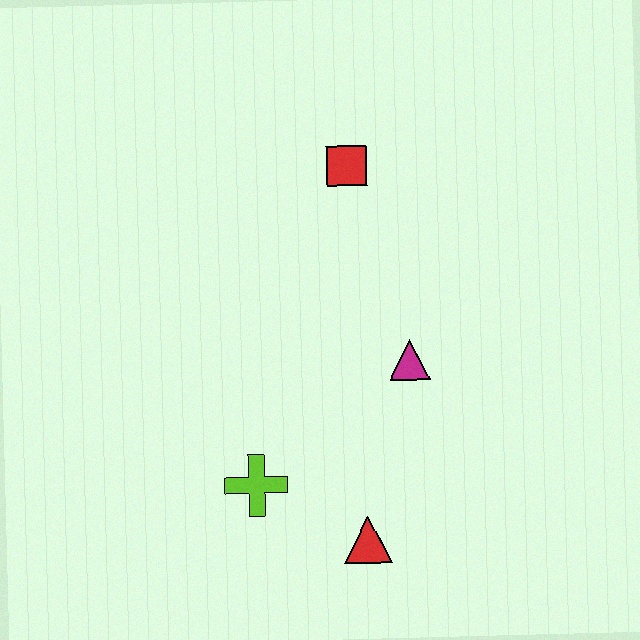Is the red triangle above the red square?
No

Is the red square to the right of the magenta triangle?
No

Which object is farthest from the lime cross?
The red square is farthest from the lime cross.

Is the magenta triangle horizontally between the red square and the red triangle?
No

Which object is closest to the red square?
The magenta triangle is closest to the red square.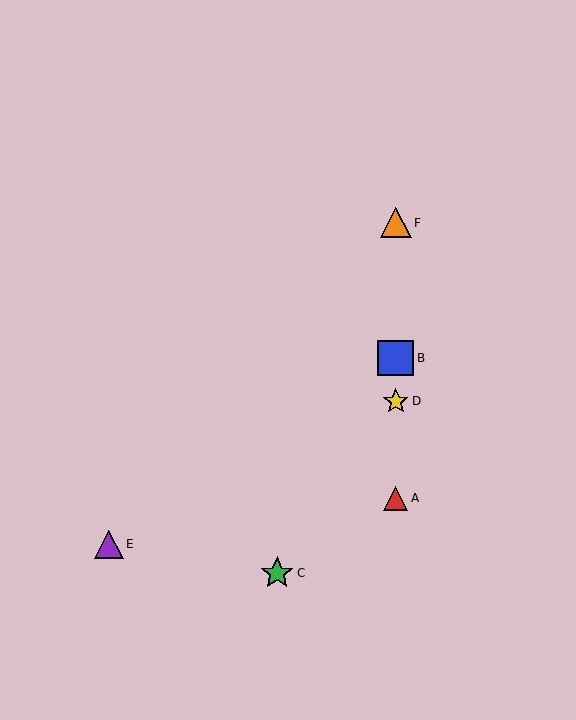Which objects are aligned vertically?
Objects A, B, D, F are aligned vertically.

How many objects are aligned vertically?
4 objects (A, B, D, F) are aligned vertically.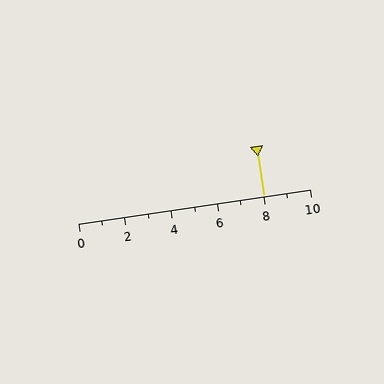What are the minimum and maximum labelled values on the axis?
The axis runs from 0 to 10.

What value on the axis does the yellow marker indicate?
The marker indicates approximately 8.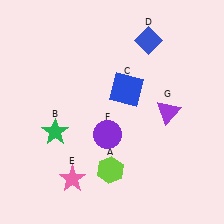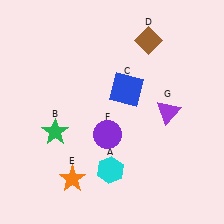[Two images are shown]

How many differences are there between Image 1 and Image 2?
There are 3 differences between the two images.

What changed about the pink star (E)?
In Image 1, E is pink. In Image 2, it changed to orange.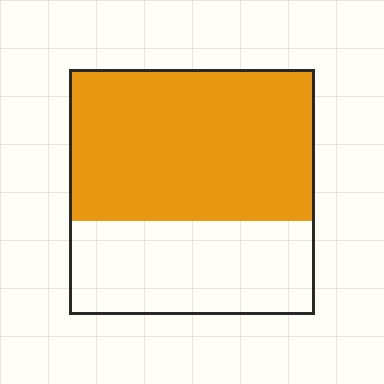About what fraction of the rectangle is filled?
About five eighths (5/8).